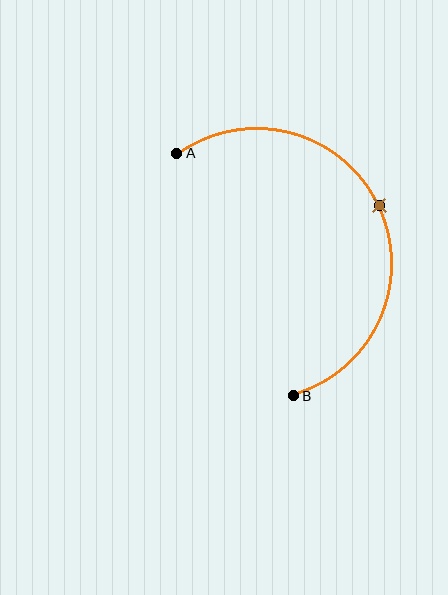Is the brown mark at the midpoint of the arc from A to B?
Yes. The brown mark lies on the arc at equal arc-length from both A and B — it is the arc midpoint.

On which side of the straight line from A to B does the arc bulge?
The arc bulges to the right of the straight line connecting A and B.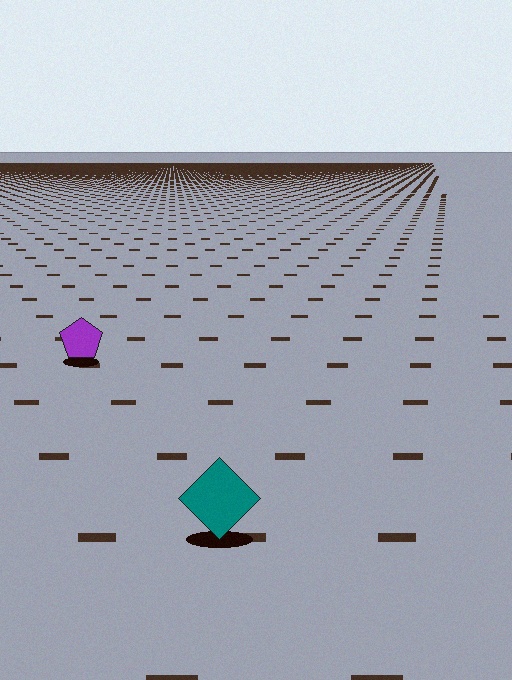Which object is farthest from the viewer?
The purple pentagon is farthest from the viewer. It appears smaller and the ground texture around it is denser.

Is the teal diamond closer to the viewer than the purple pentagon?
Yes. The teal diamond is closer — you can tell from the texture gradient: the ground texture is coarser near it.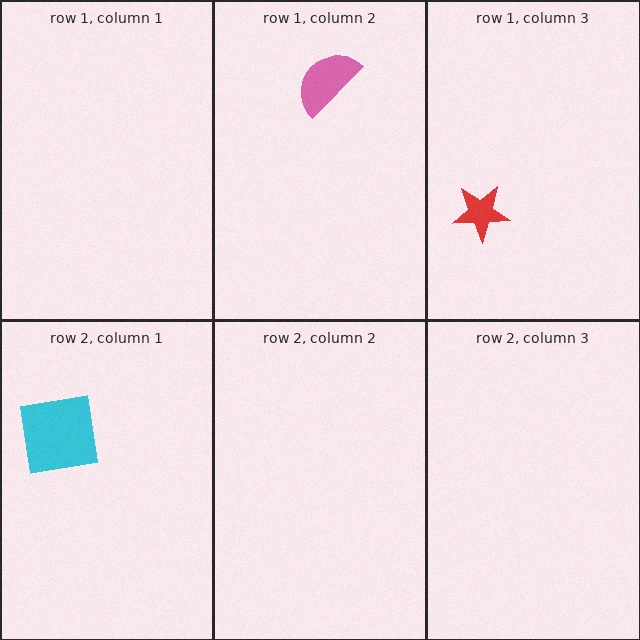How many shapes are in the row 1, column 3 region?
1.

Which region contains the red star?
The row 1, column 3 region.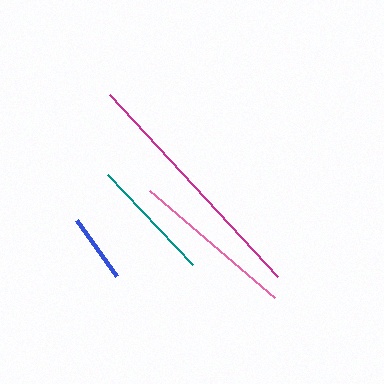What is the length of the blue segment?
The blue segment is approximately 70 pixels long.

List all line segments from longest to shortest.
From longest to shortest: magenta, pink, teal, blue.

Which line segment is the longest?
The magenta line is the longest at approximately 247 pixels.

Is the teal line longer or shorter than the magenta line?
The magenta line is longer than the teal line.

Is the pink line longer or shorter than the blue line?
The pink line is longer than the blue line.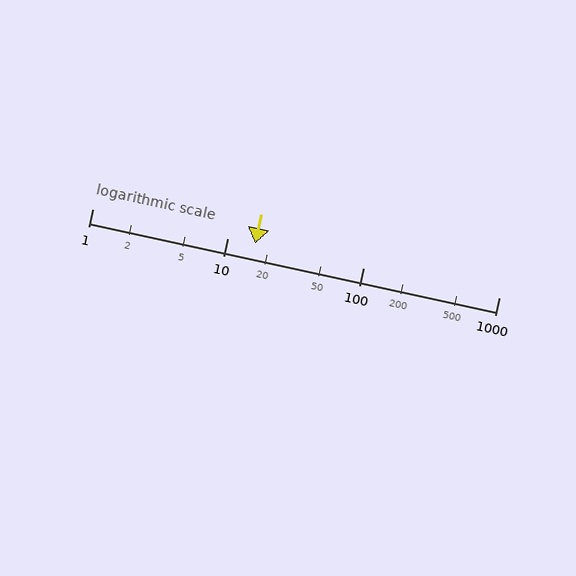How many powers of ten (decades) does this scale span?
The scale spans 3 decades, from 1 to 1000.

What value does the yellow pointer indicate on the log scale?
The pointer indicates approximately 16.